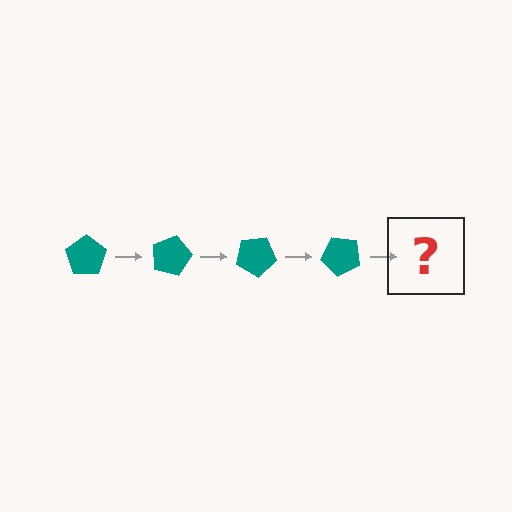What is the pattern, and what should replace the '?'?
The pattern is that the pentagon rotates 15 degrees each step. The '?' should be a teal pentagon rotated 60 degrees.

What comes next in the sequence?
The next element should be a teal pentagon rotated 60 degrees.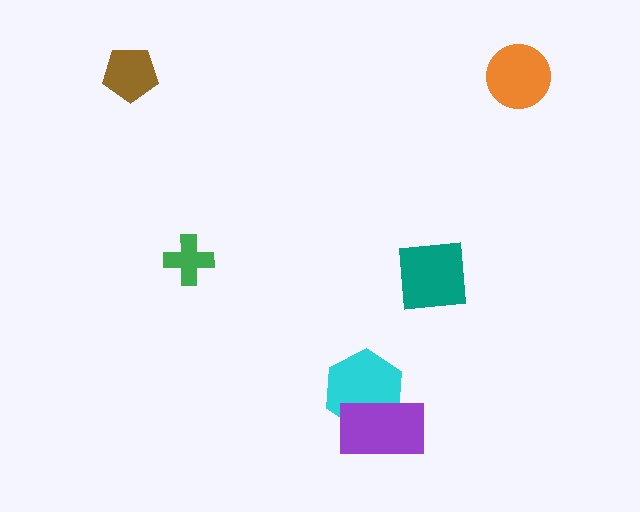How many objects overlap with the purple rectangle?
1 object overlaps with the purple rectangle.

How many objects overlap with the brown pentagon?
0 objects overlap with the brown pentagon.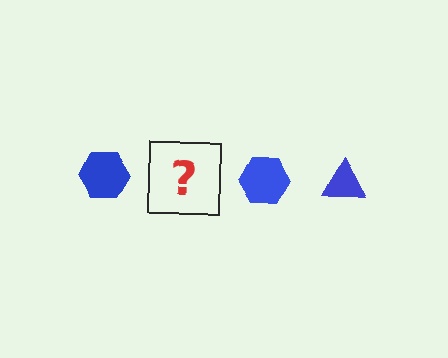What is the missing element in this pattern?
The missing element is a blue triangle.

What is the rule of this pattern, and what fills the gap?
The rule is that the pattern cycles through hexagon, triangle shapes in blue. The gap should be filled with a blue triangle.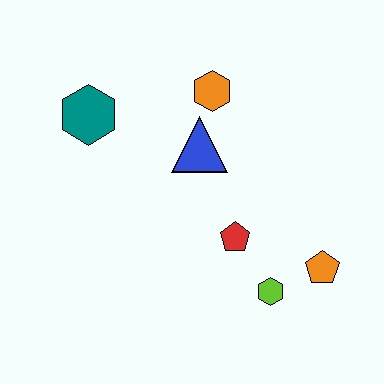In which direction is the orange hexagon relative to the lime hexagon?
The orange hexagon is above the lime hexagon.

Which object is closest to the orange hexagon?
The blue triangle is closest to the orange hexagon.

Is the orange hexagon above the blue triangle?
Yes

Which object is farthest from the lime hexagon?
The teal hexagon is farthest from the lime hexagon.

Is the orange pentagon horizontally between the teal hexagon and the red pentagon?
No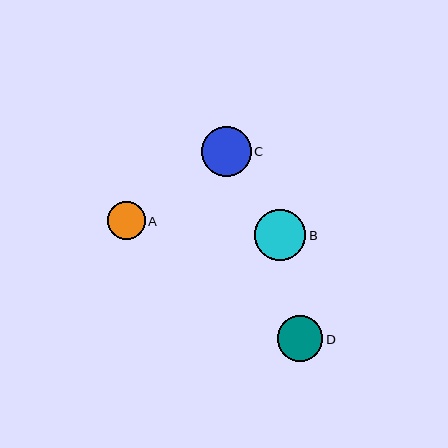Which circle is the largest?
Circle B is the largest with a size of approximately 51 pixels.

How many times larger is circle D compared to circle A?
Circle D is approximately 1.2 times the size of circle A.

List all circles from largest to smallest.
From largest to smallest: B, C, D, A.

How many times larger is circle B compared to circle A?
Circle B is approximately 1.3 times the size of circle A.